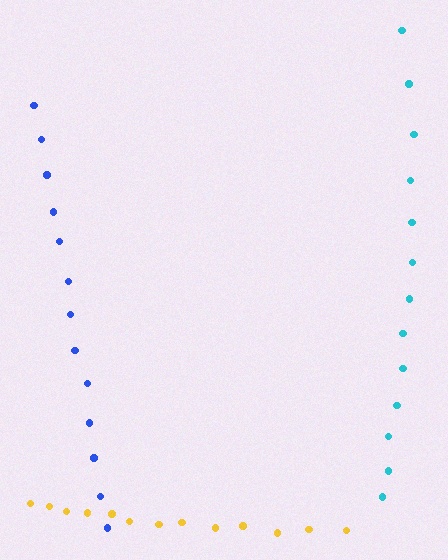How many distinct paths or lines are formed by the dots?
There are 3 distinct paths.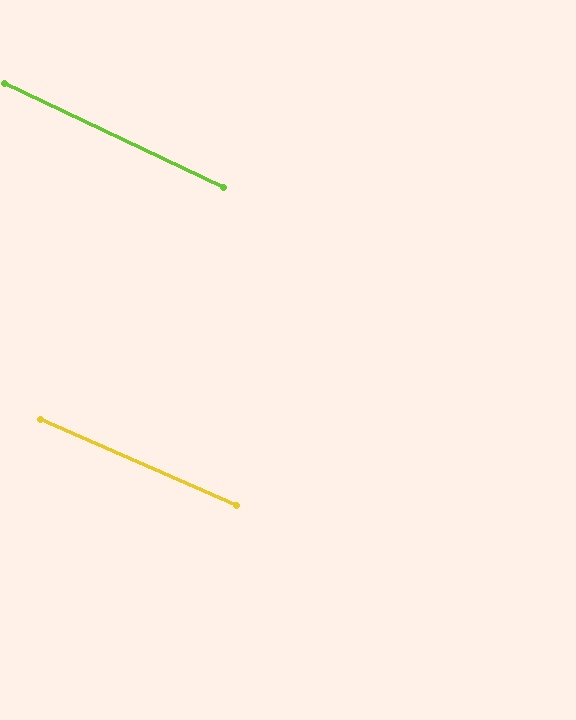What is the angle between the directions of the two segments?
Approximately 1 degree.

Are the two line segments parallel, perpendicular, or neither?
Parallel — their directions differ by only 1.5°.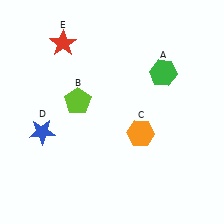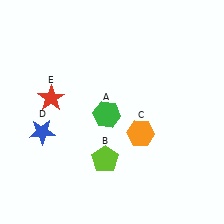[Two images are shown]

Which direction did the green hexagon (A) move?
The green hexagon (A) moved left.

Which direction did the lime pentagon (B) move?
The lime pentagon (B) moved down.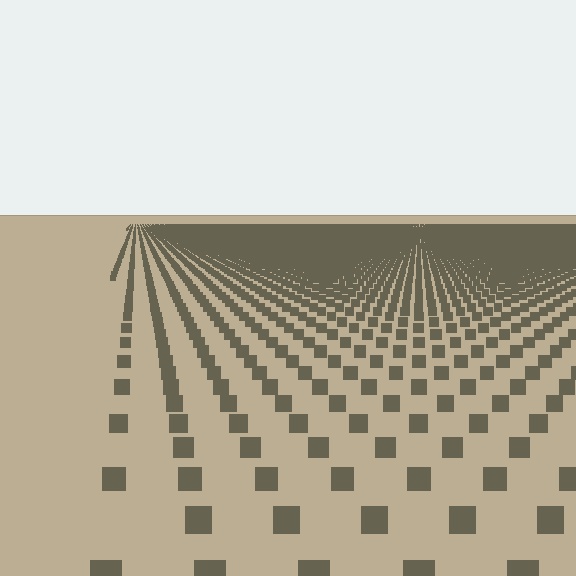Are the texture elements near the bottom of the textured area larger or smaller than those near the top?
Larger. Near the bottom, elements are closer to the viewer and appear at a bigger on-screen size.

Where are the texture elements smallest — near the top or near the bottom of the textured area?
Near the top.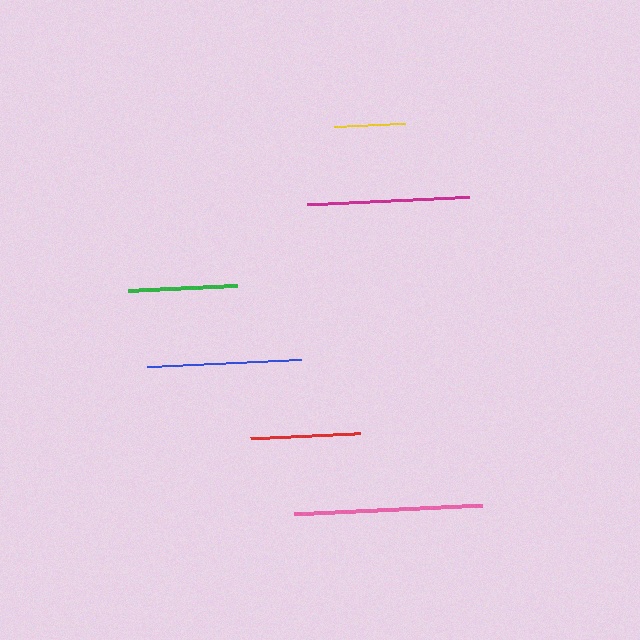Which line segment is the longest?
The pink line is the longest at approximately 188 pixels.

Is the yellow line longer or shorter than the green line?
The green line is longer than the yellow line.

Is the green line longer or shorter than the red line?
The red line is longer than the green line.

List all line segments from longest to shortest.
From longest to shortest: pink, magenta, blue, red, green, yellow.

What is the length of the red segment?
The red segment is approximately 110 pixels long.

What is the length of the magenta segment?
The magenta segment is approximately 163 pixels long.